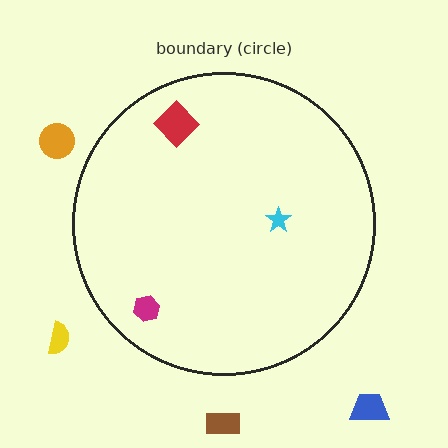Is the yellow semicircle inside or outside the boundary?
Outside.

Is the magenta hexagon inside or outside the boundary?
Inside.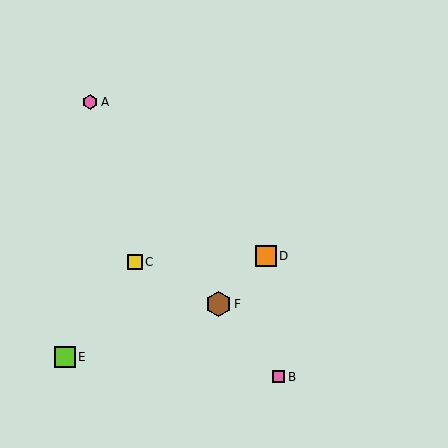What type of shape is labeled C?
Shape C is a yellow square.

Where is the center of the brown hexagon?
The center of the brown hexagon is at (219, 304).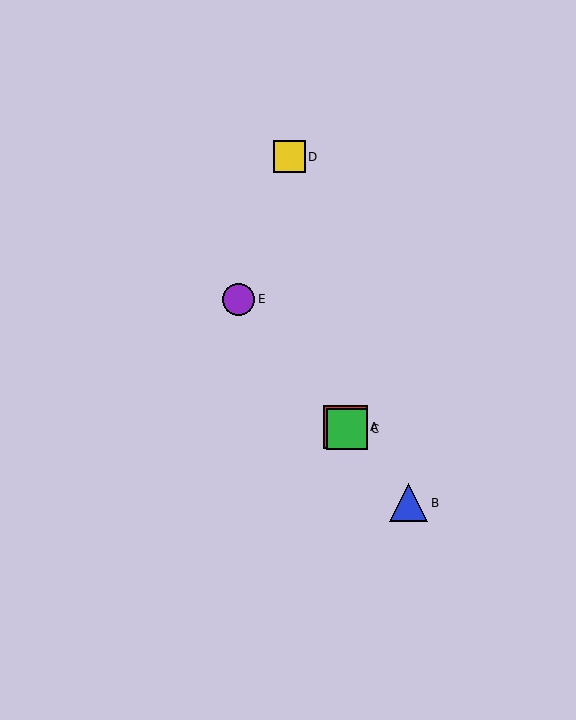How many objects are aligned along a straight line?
4 objects (A, B, C, E) are aligned along a straight line.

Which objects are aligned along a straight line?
Objects A, B, C, E are aligned along a straight line.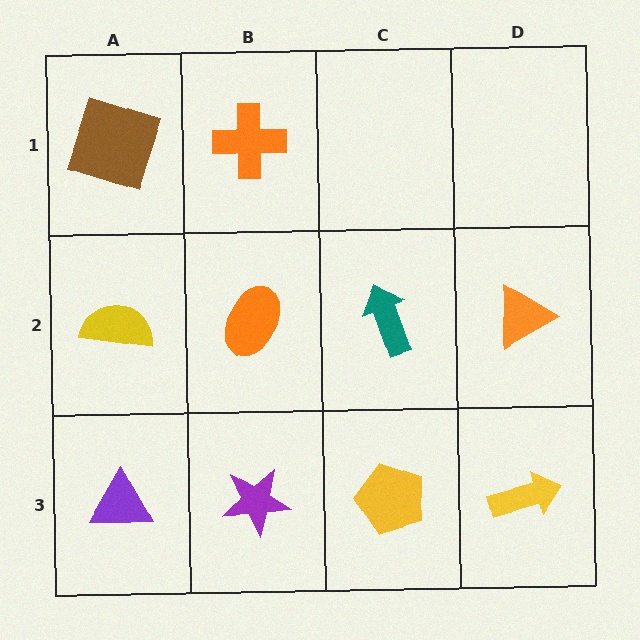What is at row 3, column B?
A purple star.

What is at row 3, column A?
A purple triangle.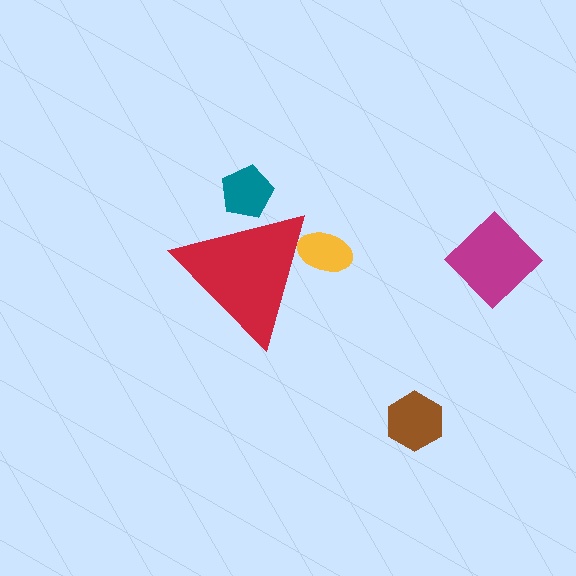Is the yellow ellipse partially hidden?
Yes, the yellow ellipse is partially hidden behind the red triangle.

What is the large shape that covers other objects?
A red triangle.